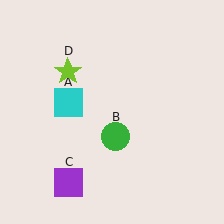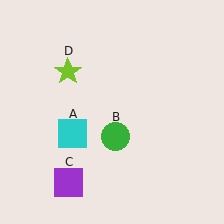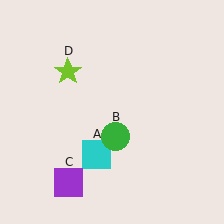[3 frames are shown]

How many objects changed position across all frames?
1 object changed position: cyan square (object A).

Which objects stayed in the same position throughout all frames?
Green circle (object B) and purple square (object C) and lime star (object D) remained stationary.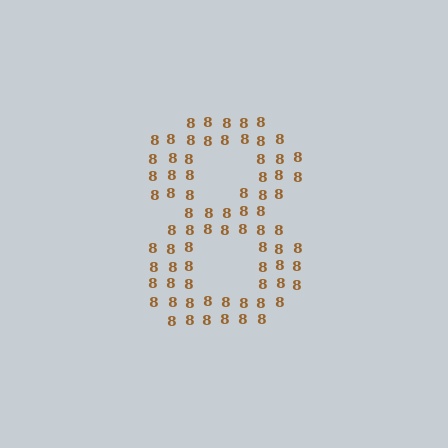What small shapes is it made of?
It is made of small digit 8's.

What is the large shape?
The large shape is the digit 8.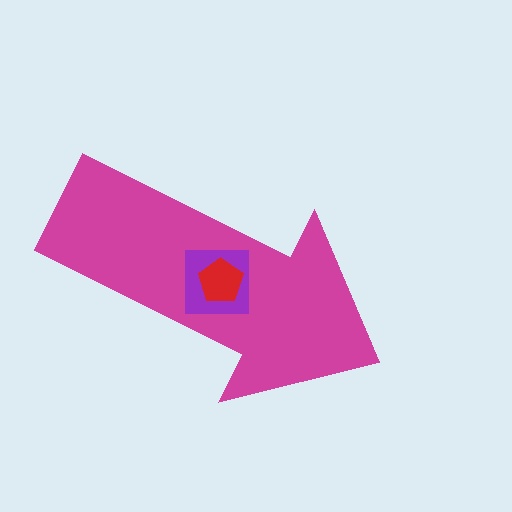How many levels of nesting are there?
3.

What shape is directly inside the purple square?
The red pentagon.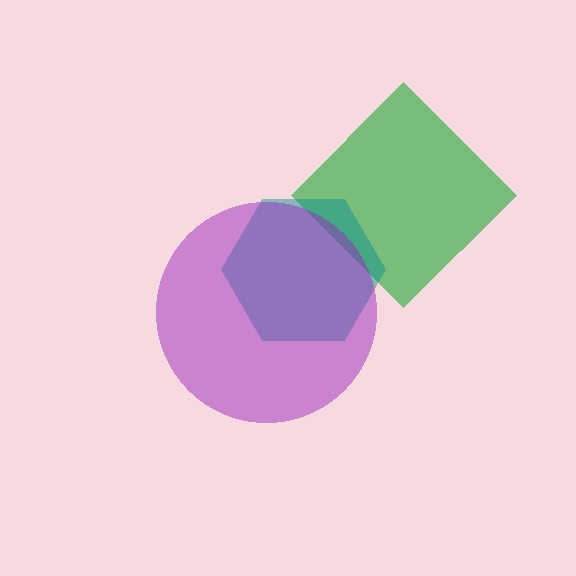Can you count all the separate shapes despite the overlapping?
Yes, there are 3 separate shapes.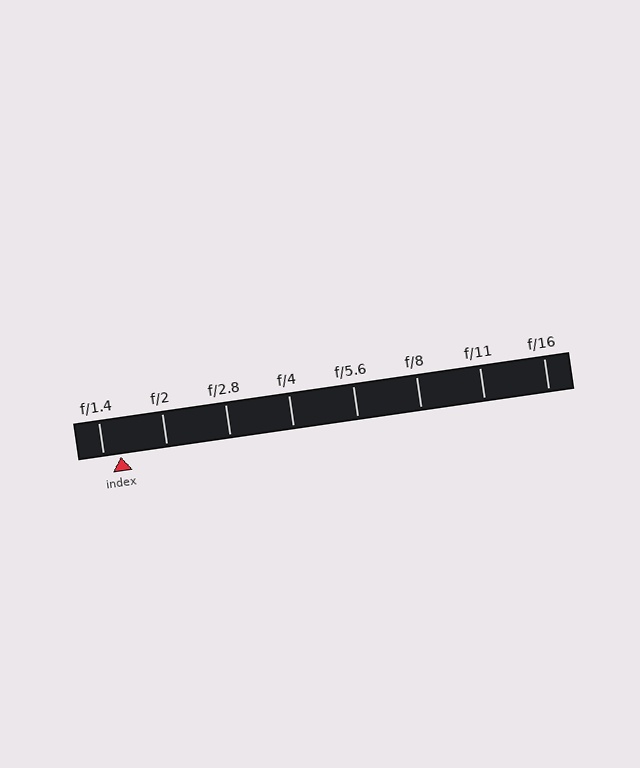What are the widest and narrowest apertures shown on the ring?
The widest aperture shown is f/1.4 and the narrowest is f/16.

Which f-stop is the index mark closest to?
The index mark is closest to f/1.4.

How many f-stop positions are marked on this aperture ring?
There are 8 f-stop positions marked.